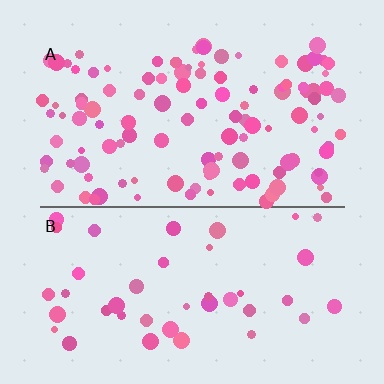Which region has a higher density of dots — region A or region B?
A (the top).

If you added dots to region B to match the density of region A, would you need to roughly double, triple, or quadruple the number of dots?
Approximately triple.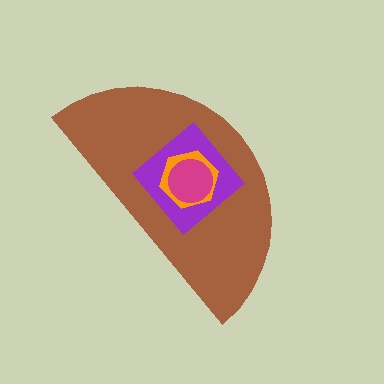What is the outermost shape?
The brown semicircle.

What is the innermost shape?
The magenta circle.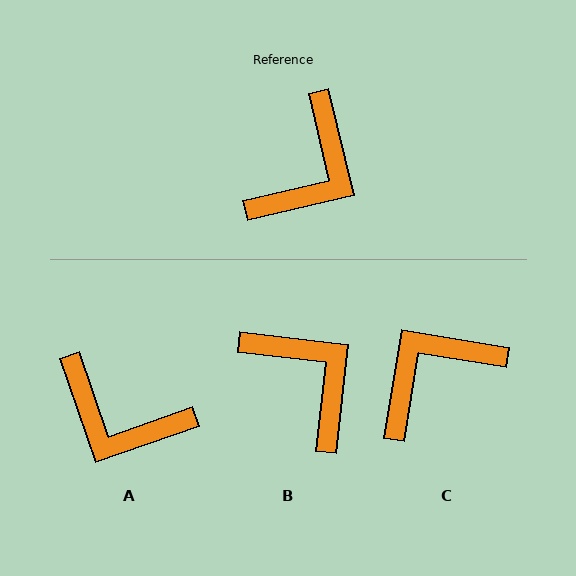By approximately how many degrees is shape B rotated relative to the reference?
Approximately 70 degrees counter-clockwise.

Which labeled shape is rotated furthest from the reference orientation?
C, about 158 degrees away.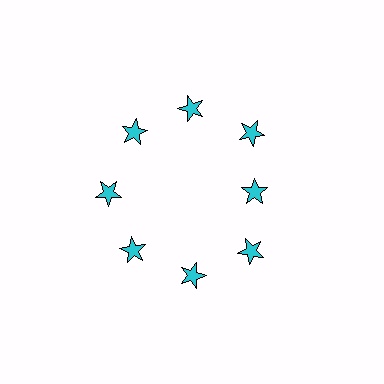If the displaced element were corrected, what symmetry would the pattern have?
It would have 8-fold rotational symmetry — the pattern would map onto itself every 45 degrees.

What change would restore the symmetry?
The symmetry would be restored by moving it outward, back onto the ring so that all 8 stars sit at equal angles and equal distance from the center.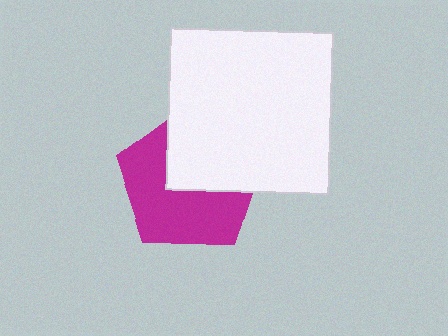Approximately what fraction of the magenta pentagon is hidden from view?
Roughly 43% of the magenta pentagon is hidden behind the white square.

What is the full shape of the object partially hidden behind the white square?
The partially hidden object is a magenta pentagon.